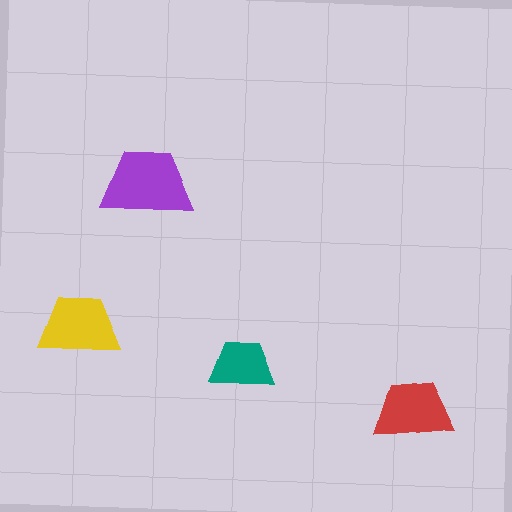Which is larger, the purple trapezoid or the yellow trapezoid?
The purple one.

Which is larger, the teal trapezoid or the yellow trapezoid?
The yellow one.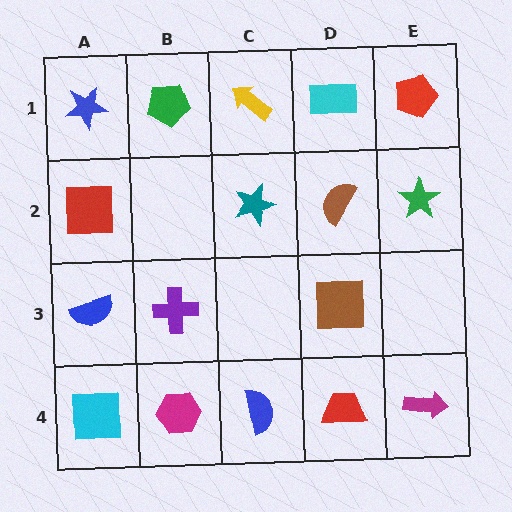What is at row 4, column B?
A magenta hexagon.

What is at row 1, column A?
A blue star.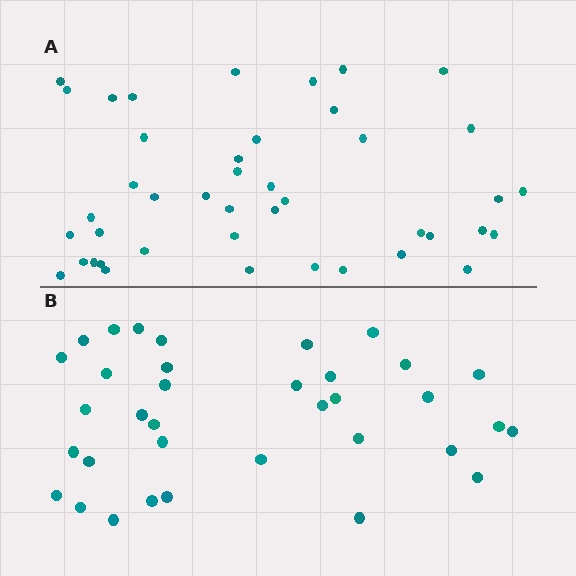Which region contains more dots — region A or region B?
Region A (the top region) has more dots.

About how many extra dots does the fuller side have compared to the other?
Region A has roughly 8 or so more dots than region B.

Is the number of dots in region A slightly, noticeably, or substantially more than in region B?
Region A has only slightly more — the two regions are fairly close. The ratio is roughly 1.2 to 1.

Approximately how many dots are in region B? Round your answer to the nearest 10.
About 40 dots. (The exact count is 35, which rounds to 40.)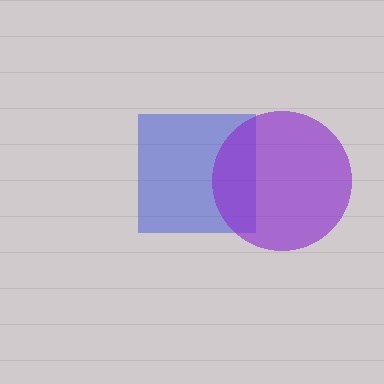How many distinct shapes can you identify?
There are 2 distinct shapes: a blue square, a purple circle.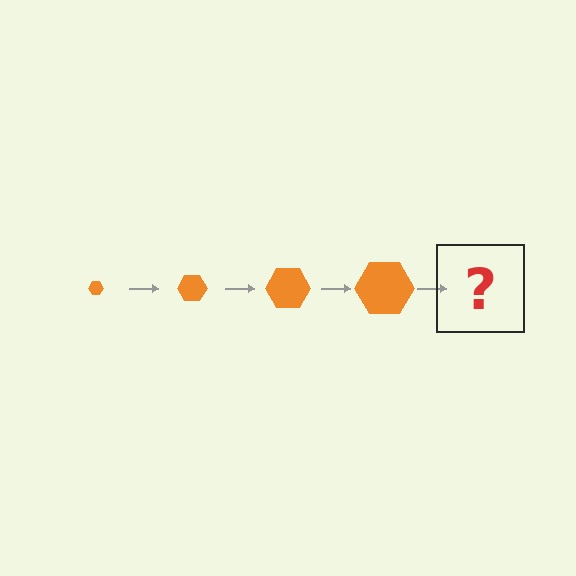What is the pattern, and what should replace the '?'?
The pattern is that the hexagon gets progressively larger each step. The '?' should be an orange hexagon, larger than the previous one.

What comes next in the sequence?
The next element should be an orange hexagon, larger than the previous one.